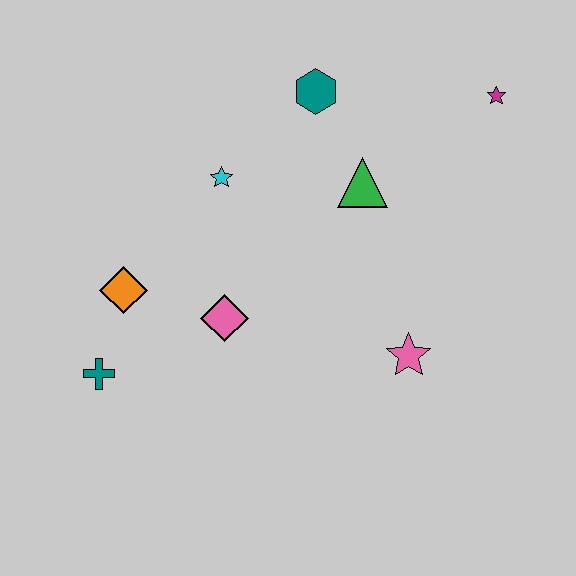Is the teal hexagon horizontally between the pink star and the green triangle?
No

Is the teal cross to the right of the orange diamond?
No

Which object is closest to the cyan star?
The teal hexagon is closest to the cyan star.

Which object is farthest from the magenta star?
The teal cross is farthest from the magenta star.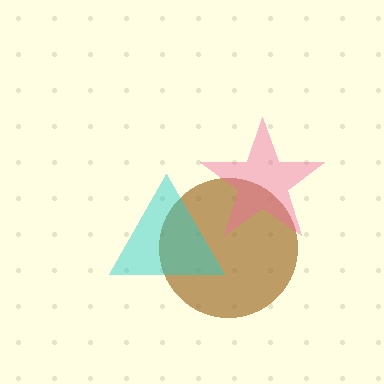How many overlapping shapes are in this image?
There are 3 overlapping shapes in the image.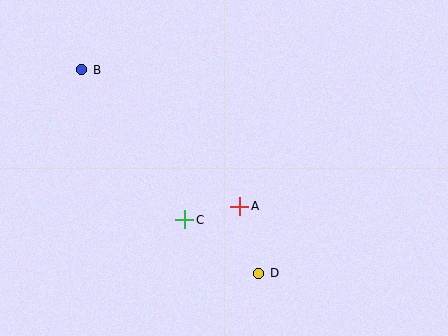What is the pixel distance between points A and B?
The distance between A and B is 209 pixels.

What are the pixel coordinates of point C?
Point C is at (185, 220).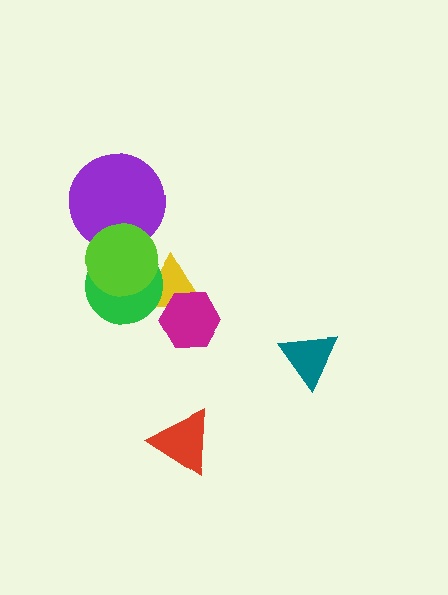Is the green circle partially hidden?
Yes, it is partially covered by another shape.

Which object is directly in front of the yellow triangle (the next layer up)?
The green circle is directly in front of the yellow triangle.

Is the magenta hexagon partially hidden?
No, no other shape covers it.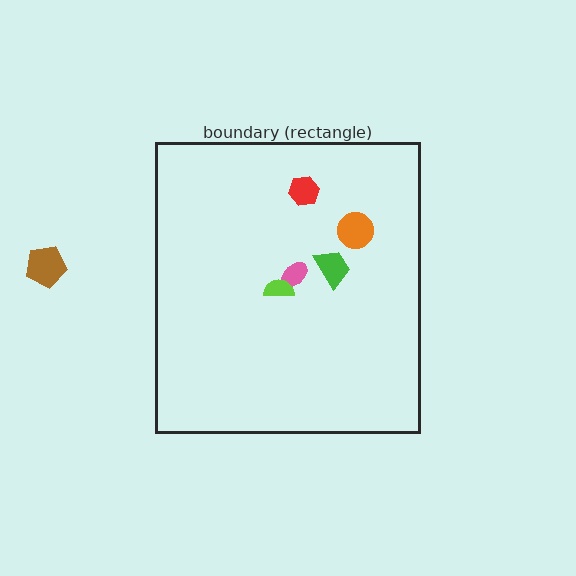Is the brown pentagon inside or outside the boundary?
Outside.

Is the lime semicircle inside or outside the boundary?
Inside.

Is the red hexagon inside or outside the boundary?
Inside.